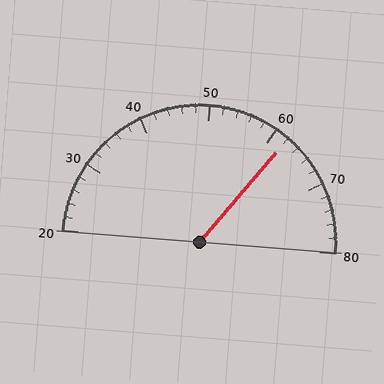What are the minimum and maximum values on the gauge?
The gauge ranges from 20 to 80.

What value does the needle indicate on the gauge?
The needle indicates approximately 62.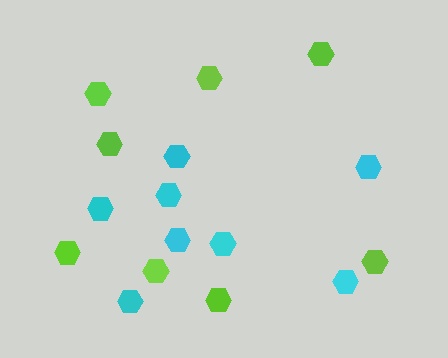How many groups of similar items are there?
There are 2 groups: one group of lime hexagons (8) and one group of cyan hexagons (8).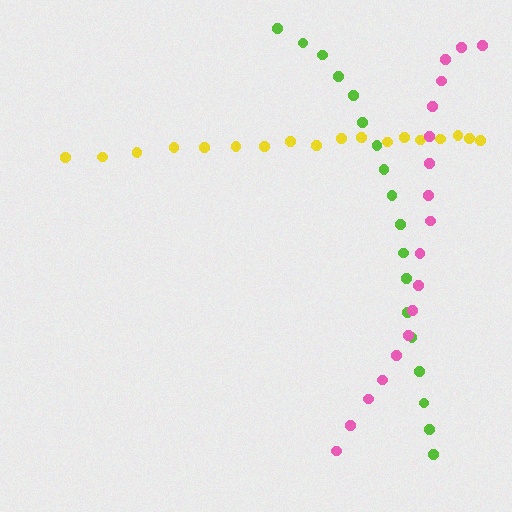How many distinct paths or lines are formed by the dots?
There are 3 distinct paths.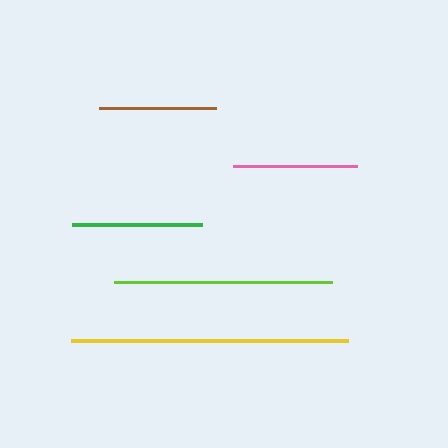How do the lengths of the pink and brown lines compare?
The pink and brown lines are approximately the same length.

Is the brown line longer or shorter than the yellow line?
The yellow line is longer than the brown line.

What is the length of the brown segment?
The brown segment is approximately 117 pixels long.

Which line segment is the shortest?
The brown line is the shortest at approximately 117 pixels.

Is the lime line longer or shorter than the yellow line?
The yellow line is longer than the lime line.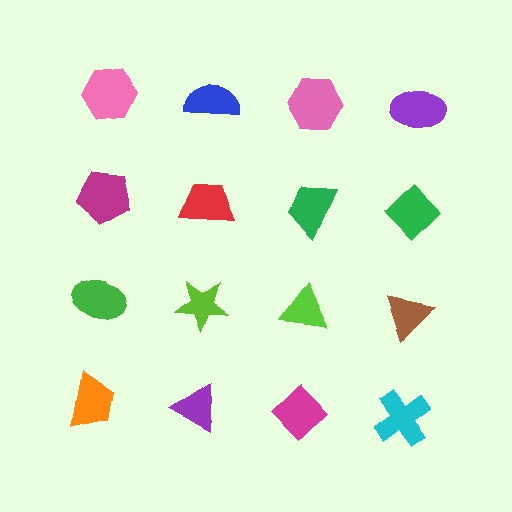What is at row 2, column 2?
A red trapezoid.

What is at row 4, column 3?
A magenta diamond.